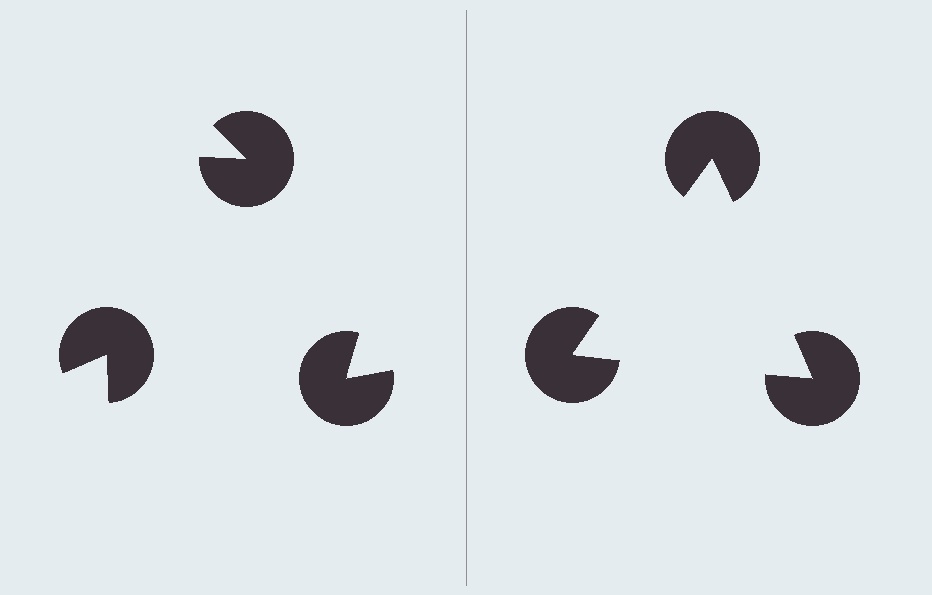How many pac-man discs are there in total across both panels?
6 — 3 on each side.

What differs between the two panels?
The pac-man discs are positioned identically on both sides; only the wedge orientations differ. On the right they align to a triangle; on the left they are misaligned.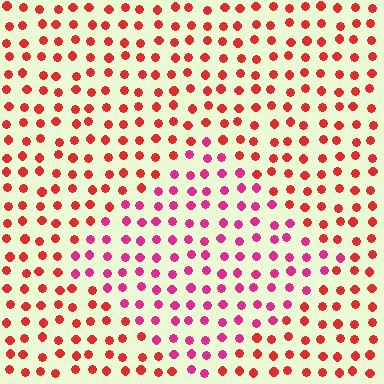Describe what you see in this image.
The image is filled with small red elements in a uniform arrangement. A diamond-shaped region is visible where the elements are tinted to a slightly different hue, forming a subtle color boundary.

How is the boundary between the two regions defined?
The boundary is defined purely by a slight shift in hue (about 34 degrees). Spacing, size, and orientation are identical on both sides.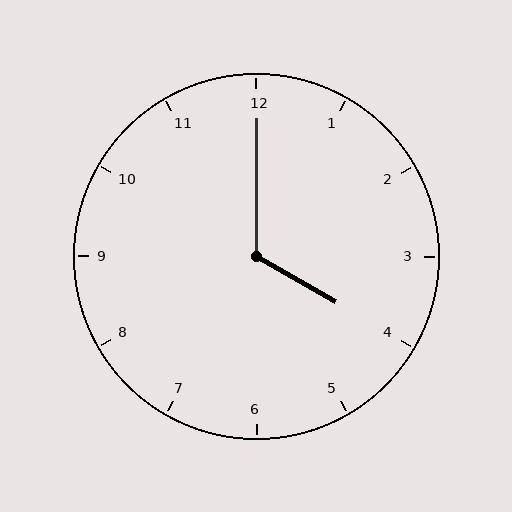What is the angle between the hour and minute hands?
Approximately 120 degrees.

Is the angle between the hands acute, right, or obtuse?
It is obtuse.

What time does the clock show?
4:00.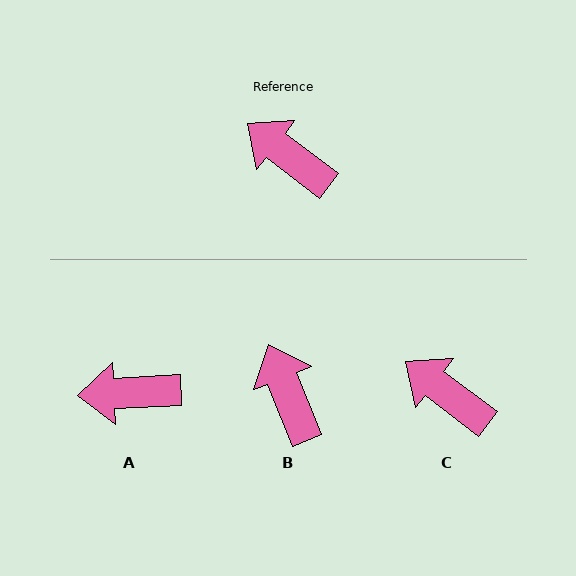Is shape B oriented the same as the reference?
No, it is off by about 31 degrees.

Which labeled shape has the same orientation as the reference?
C.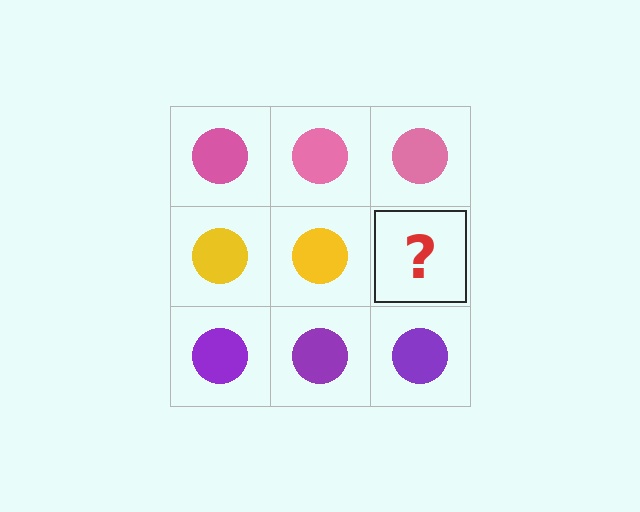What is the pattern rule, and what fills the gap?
The rule is that each row has a consistent color. The gap should be filled with a yellow circle.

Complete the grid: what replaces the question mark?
The question mark should be replaced with a yellow circle.